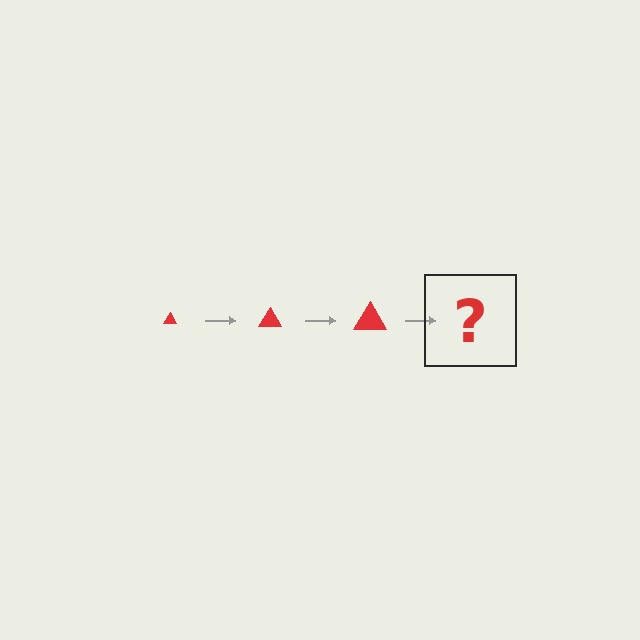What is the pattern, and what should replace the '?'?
The pattern is that the triangle gets progressively larger each step. The '?' should be a red triangle, larger than the previous one.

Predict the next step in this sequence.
The next step is a red triangle, larger than the previous one.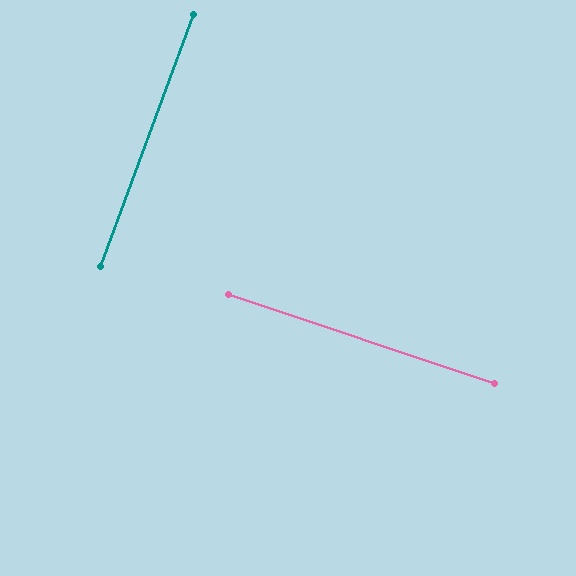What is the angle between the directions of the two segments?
Approximately 88 degrees.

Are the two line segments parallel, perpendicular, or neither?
Perpendicular — they meet at approximately 88°.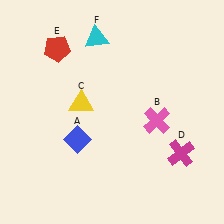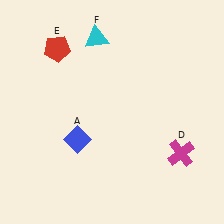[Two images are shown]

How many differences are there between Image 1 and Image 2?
There are 2 differences between the two images.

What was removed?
The yellow triangle (C), the pink cross (B) were removed in Image 2.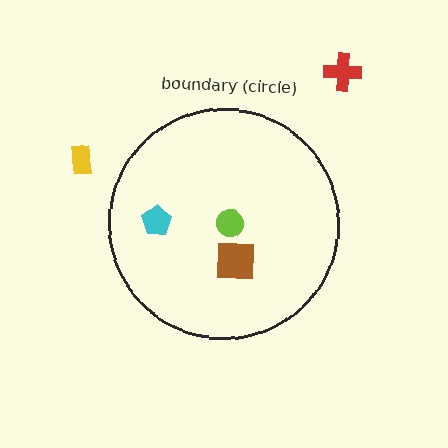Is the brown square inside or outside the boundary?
Inside.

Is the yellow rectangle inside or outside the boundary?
Outside.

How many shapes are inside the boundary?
3 inside, 2 outside.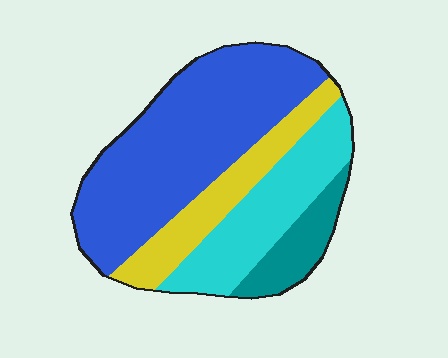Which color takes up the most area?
Blue, at roughly 50%.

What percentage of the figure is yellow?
Yellow covers 17% of the figure.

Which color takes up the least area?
Teal, at roughly 10%.